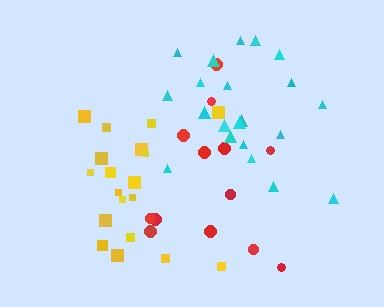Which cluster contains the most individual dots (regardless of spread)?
Cyan (22).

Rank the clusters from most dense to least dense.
cyan, yellow, red.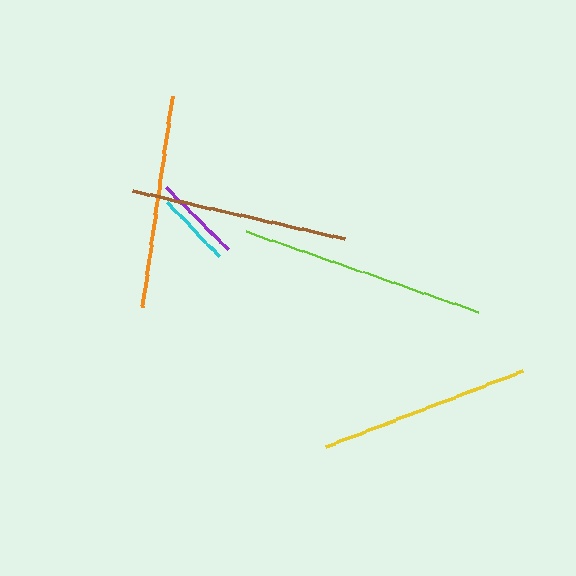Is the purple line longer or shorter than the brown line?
The brown line is longer than the purple line.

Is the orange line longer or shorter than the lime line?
The lime line is longer than the orange line.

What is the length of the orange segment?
The orange segment is approximately 214 pixels long.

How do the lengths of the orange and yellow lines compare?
The orange and yellow lines are approximately the same length.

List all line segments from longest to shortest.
From longest to shortest: lime, brown, orange, yellow, purple, cyan.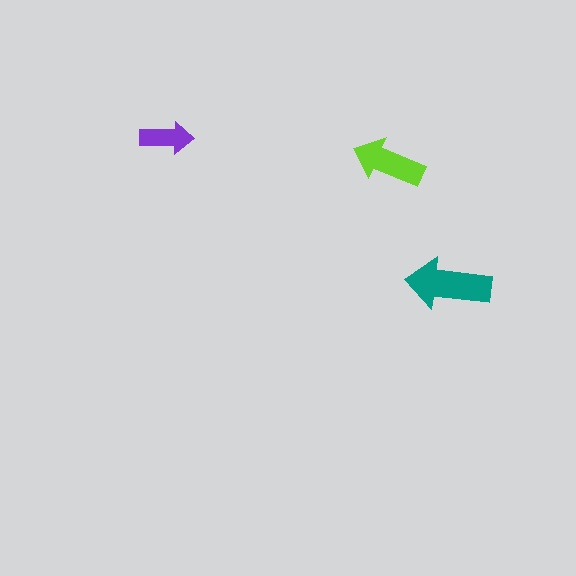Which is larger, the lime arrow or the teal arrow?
The teal one.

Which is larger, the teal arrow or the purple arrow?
The teal one.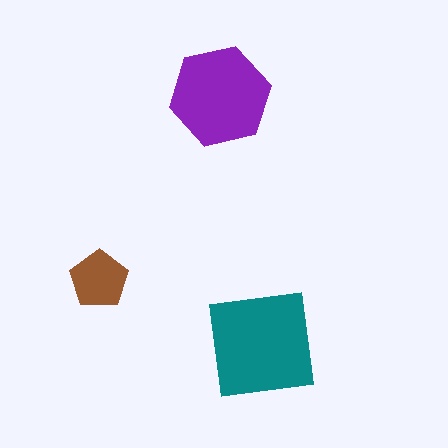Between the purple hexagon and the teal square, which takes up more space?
The teal square.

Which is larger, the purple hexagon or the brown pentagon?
The purple hexagon.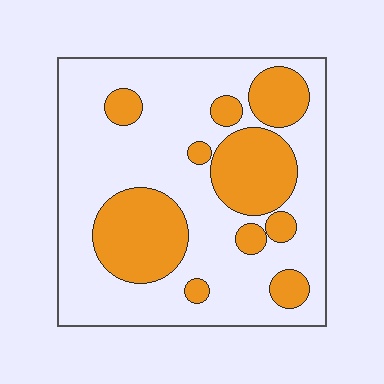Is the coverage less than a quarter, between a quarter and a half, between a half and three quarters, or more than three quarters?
Between a quarter and a half.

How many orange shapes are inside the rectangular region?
10.